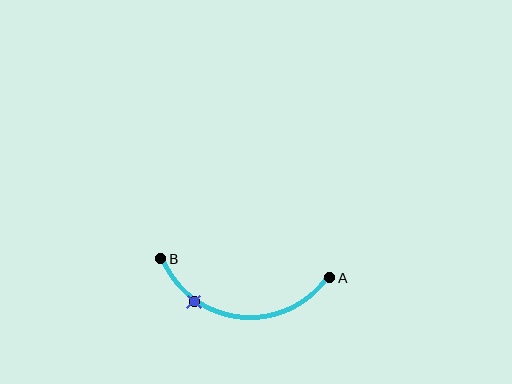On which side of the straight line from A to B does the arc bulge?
The arc bulges below the straight line connecting A and B.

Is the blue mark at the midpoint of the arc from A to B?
No. The blue mark lies on the arc but is closer to endpoint B. The arc midpoint would be at the point on the curve equidistant along the arc from both A and B.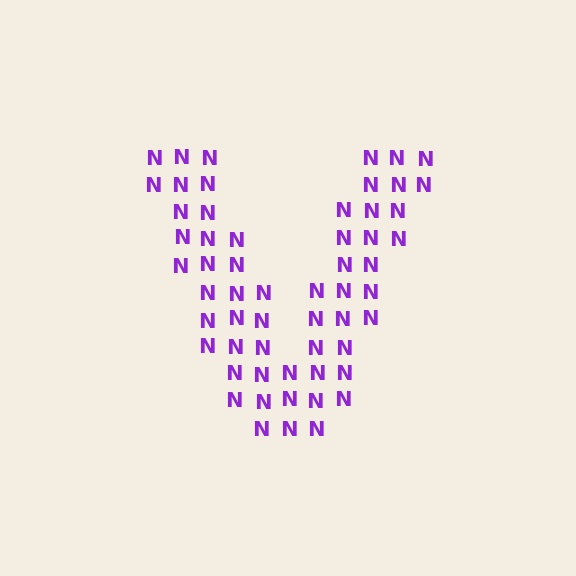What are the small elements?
The small elements are letter N's.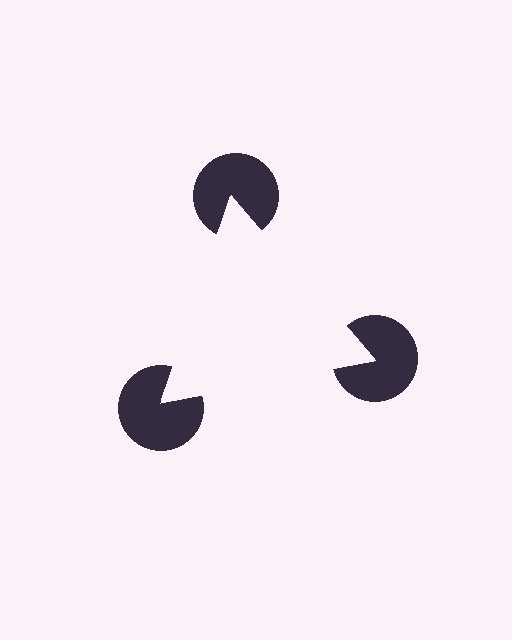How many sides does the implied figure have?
3 sides.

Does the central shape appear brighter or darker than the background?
It typically appears slightly brighter than the background, even though no actual brightness change is drawn.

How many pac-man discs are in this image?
There are 3 — one at each vertex of the illusory triangle.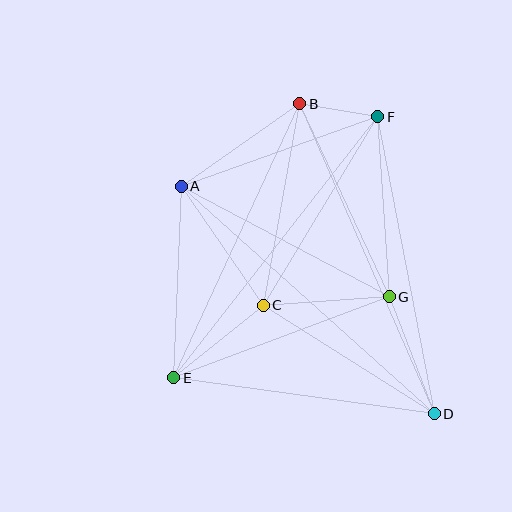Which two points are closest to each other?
Points B and F are closest to each other.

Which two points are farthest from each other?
Points A and D are farthest from each other.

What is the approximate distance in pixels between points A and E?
The distance between A and E is approximately 192 pixels.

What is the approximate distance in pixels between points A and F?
The distance between A and F is approximately 208 pixels.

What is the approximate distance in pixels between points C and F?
The distance between C and F is approximately 220 pixels.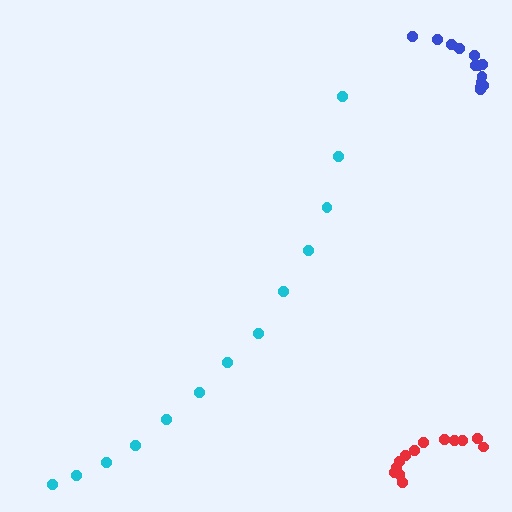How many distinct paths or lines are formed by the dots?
There are 3 distinct paths.